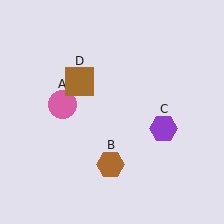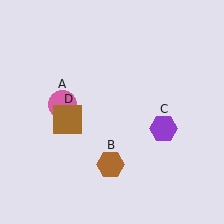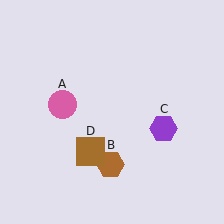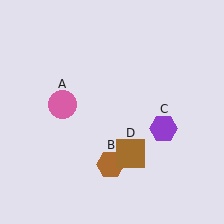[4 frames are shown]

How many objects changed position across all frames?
1 object changed position: brown square (object D).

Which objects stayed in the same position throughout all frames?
Pink circle (object A) and brown hexagon (object B) and purple hexagon (object C) remained stationary.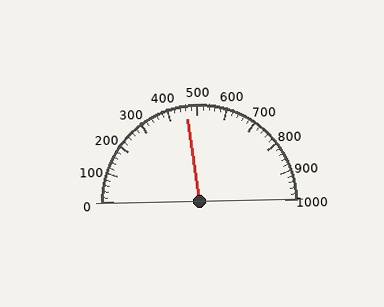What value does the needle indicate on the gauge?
The needle indicates approximately 460.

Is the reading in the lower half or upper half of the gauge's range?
The reading is in the lower half of the range (0 to 1000).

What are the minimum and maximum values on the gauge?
The gauge ranges from 0 to 1000.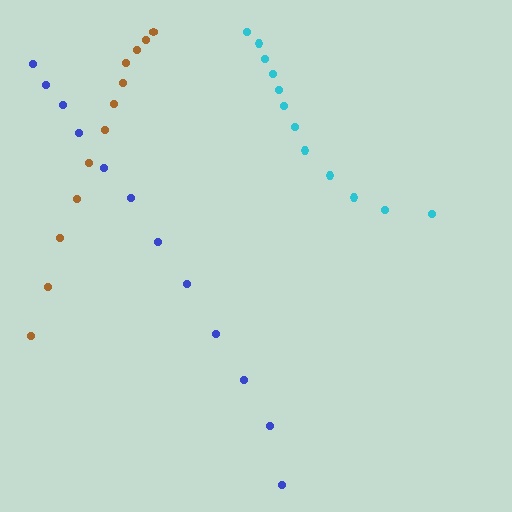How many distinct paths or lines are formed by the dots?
There are 3 distinct paths.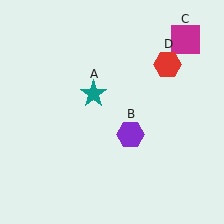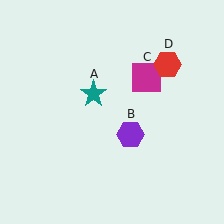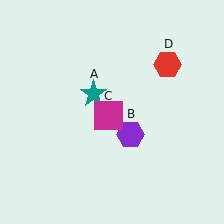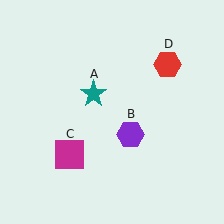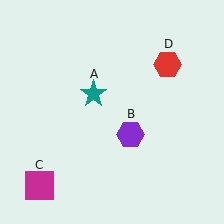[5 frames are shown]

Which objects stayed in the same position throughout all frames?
Teal star (object A) and purple hexagon (object B) and red hexagon (object D) remained stationary.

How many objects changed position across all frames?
1 object changed position: magenta square (object C).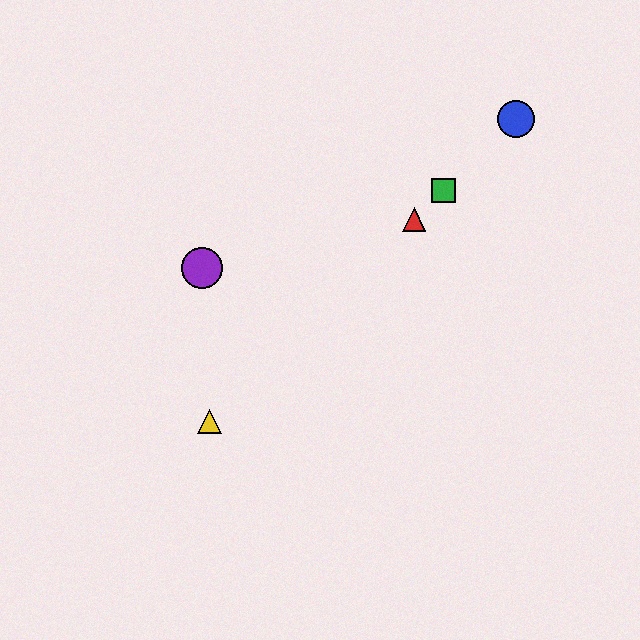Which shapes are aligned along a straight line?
The red triangle, the blue circle, the green square, the yellow triangle are aligned along a straight line.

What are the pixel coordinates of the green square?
The green square is at (443, 191).